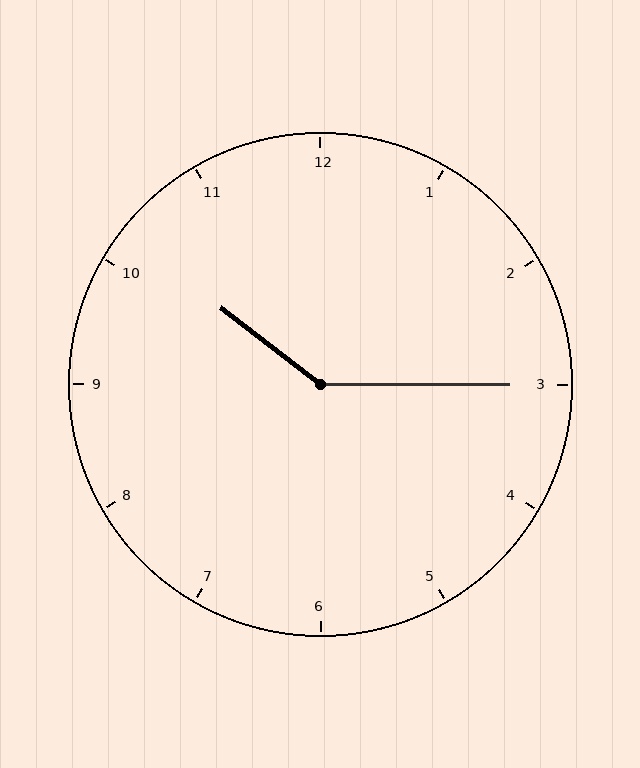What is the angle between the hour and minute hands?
Approximately 142 degrees.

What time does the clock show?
10:15.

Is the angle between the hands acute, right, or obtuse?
It is obtuse.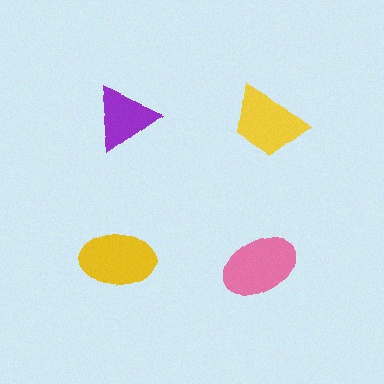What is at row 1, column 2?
A yellow trapezoid.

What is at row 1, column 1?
A purple triangle.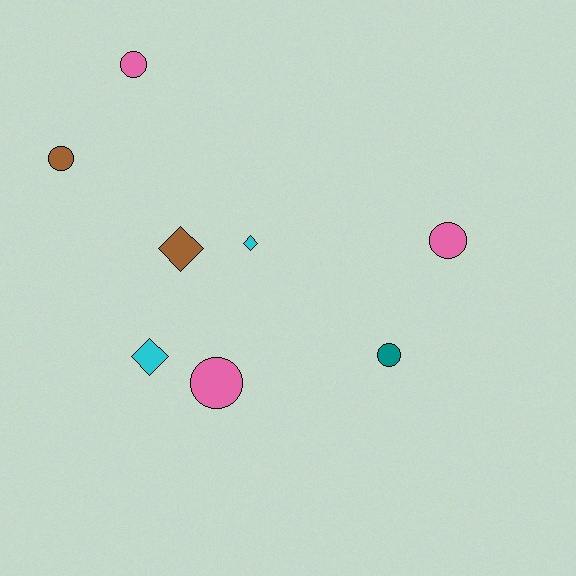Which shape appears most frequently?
Circle, with 5 objects.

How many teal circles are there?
There is 1 teal circle.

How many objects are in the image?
There are 8 objects.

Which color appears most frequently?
Pink, with 3 objects.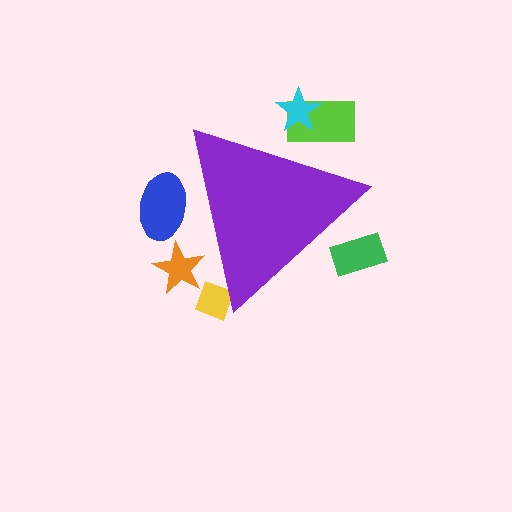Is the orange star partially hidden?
Yes, the orange star is partially hidden behind the purple triangle.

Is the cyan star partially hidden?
Yes, the cyan star is partially hidden behind the purple triangle.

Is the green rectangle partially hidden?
Yes, the green rectangle is partially hidden behind the purple triangle.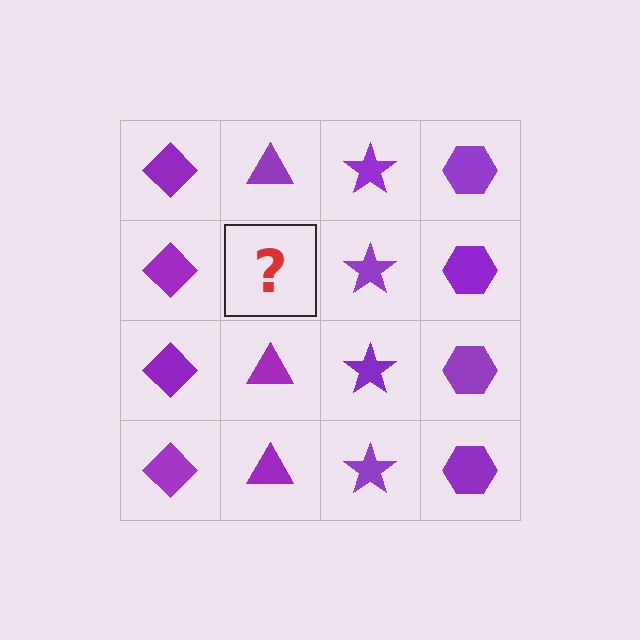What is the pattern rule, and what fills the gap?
The rule is that each column has a consistent shape. The gap should be filled with a purple triangle.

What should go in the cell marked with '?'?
The missing cell should contain a purple triangle.